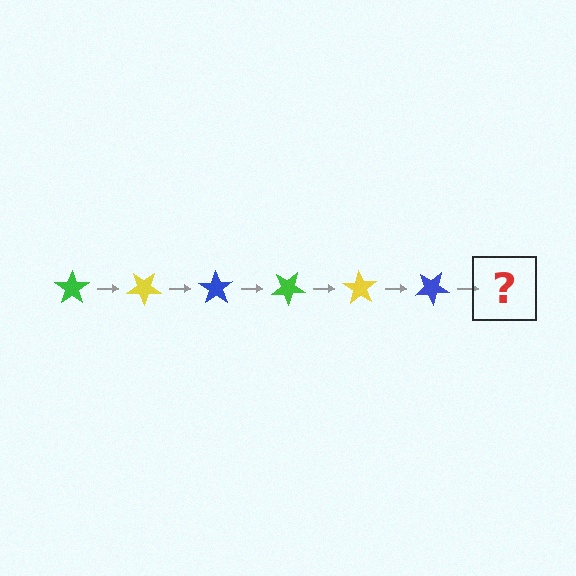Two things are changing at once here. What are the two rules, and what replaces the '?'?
The two rules are that it rotates 35 degrees each step and the color cycles through green, yellow, and blue. The '?' should be a green star, rotated 210 degrees from the start.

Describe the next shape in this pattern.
It should be a green star, rotated 210 degrees from the start.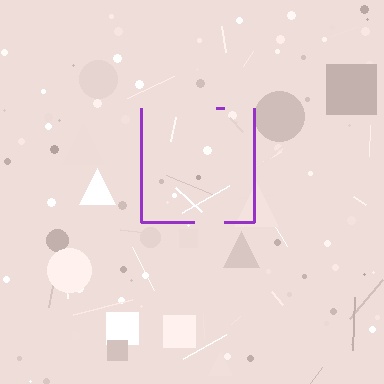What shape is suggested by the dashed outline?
The dashed outline suggests a square.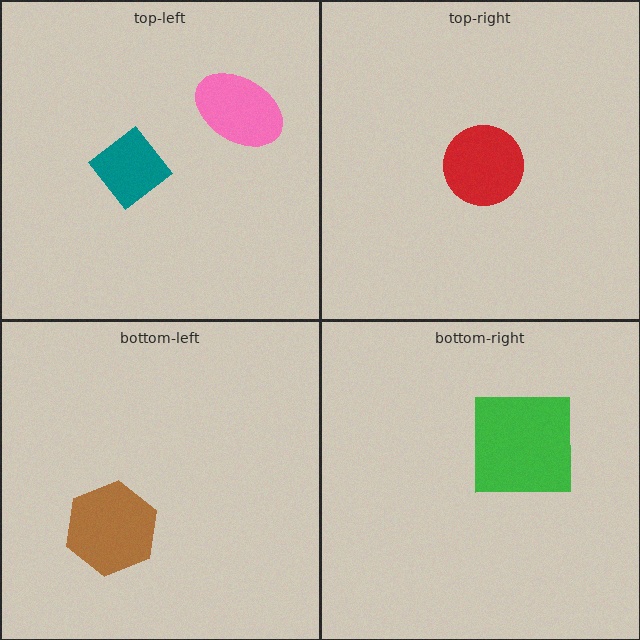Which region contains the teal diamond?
The top-left region.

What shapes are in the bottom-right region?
The yellow rectangle, the green square.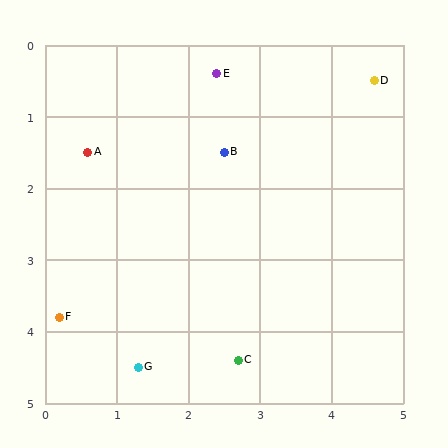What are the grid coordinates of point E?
Point E is at approximately (2.4, 0.4).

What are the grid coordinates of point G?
Point G is at approximately (1.3, 4.5).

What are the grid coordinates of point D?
Point D is at approximately (4.6, 0.5).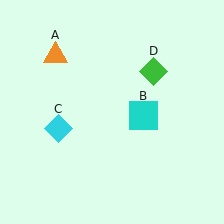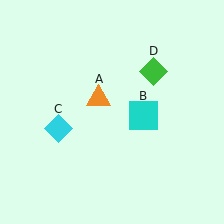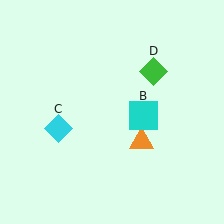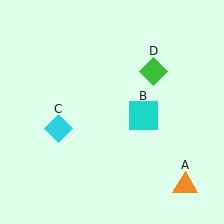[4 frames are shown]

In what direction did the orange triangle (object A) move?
The orange triangle (object A) moved down and to the right.